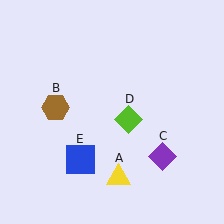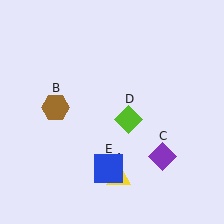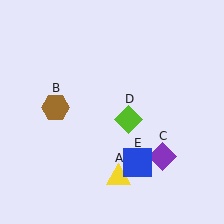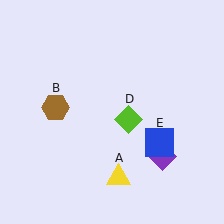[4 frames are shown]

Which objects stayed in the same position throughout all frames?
Yellow triangle (object A) and brown hexagon (object B) and purple diamond (object C) and lime diamond (object D) remained stationary.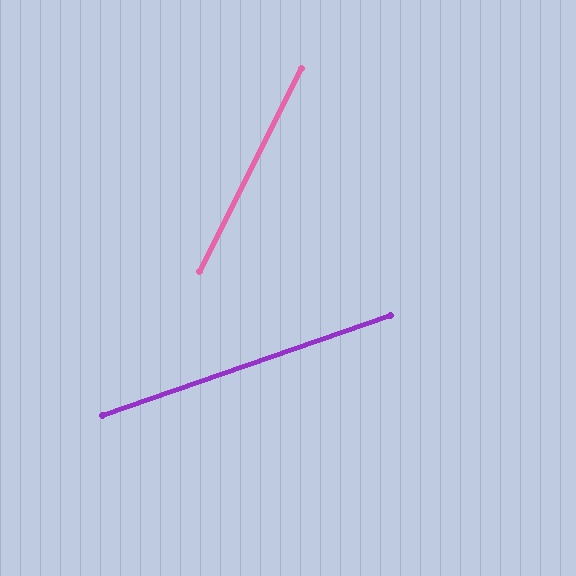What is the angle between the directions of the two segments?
Approximately 44 degrees.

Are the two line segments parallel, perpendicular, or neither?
Neither parallel nor perpendicular — they differ by about 44°.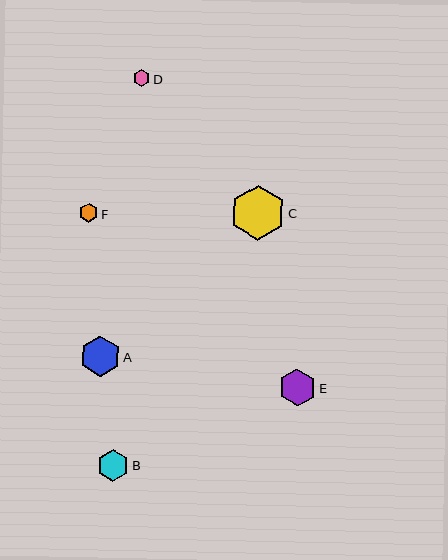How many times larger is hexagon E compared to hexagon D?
Hexagon E is approximately 2.2 times the size of hexagon D.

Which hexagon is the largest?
Hexagon C is the largest with a size of approximately 55 pixels.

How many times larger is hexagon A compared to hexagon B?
Hexagon A is approximately 1.3 times the size of hexagon B.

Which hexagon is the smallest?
Hexagon D is the smallest with a size of approximately 17 pixels.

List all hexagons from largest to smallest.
From largest to smallest: C, A, E, B, F, D.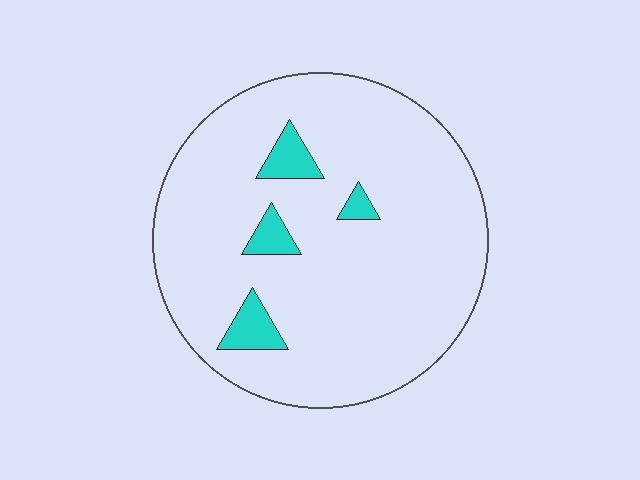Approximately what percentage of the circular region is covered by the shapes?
Approximately 10%.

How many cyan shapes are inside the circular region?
4.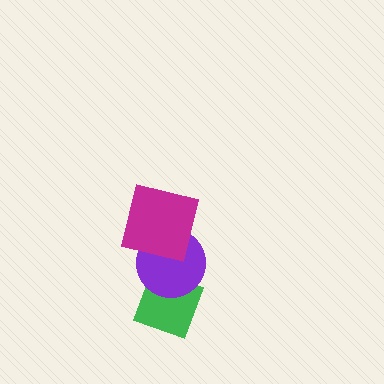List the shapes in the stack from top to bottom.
From top to bottom: the magenta square, the purple circle, the green diamond.